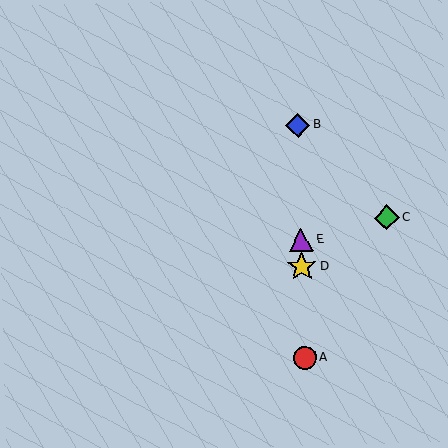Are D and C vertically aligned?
No, D is at x≈302 and C is at x≈387.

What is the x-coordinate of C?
Object C is at x≈387.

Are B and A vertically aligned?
Yes, both are at x≈298.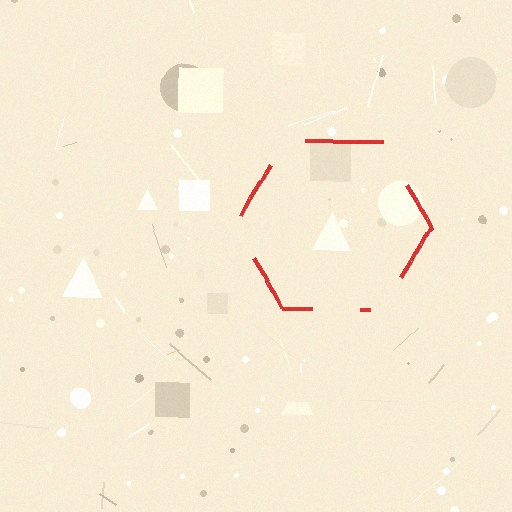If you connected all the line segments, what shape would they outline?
They would outline a hexagon.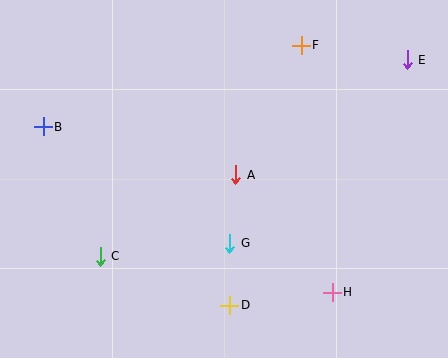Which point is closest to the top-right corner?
Point E is closest to the top-right corner.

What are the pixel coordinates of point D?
Point D is at (230, 305).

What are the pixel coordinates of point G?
Point G is at (230, 243).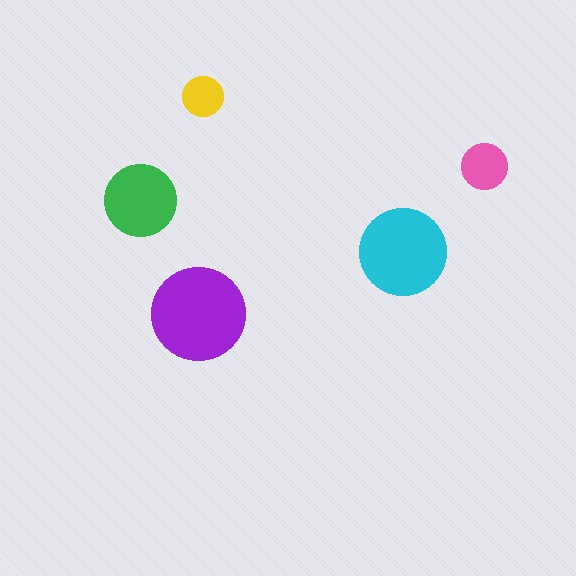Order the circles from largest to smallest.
the purple one, the cyan one, the green one, the pink one, the yellow one.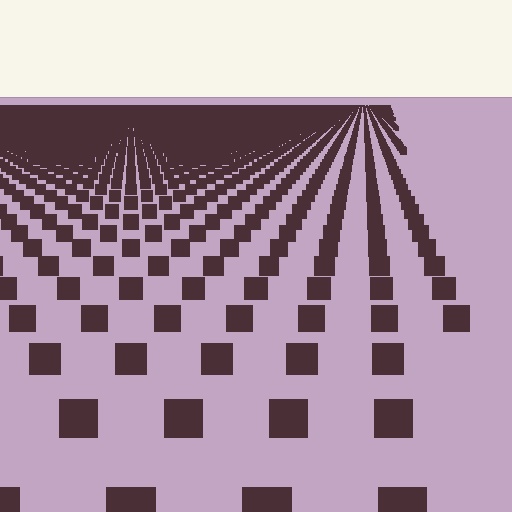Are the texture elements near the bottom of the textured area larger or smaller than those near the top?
Larger. Near the bottom, elements are closer to the viewer and appear at a bigger on-screen size.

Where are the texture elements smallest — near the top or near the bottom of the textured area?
Near the top.